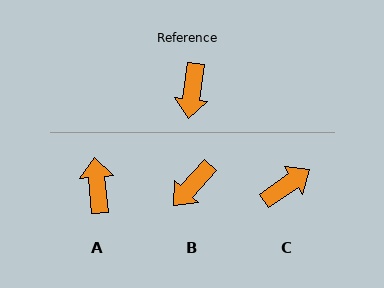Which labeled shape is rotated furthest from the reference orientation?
A, about 167 degrees away.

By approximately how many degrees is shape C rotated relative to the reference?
Approximately 132 degrees counter-clockwise.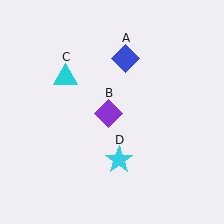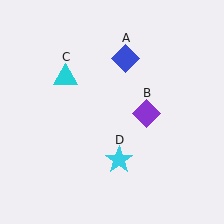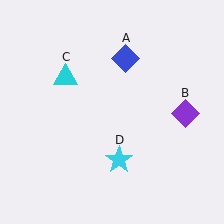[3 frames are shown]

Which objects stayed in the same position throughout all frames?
Blue diamond (object A) and cyan triangle (object C) and cyan star (object D) remained stationary.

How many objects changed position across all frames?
1 object changed position: purple diamond (object B).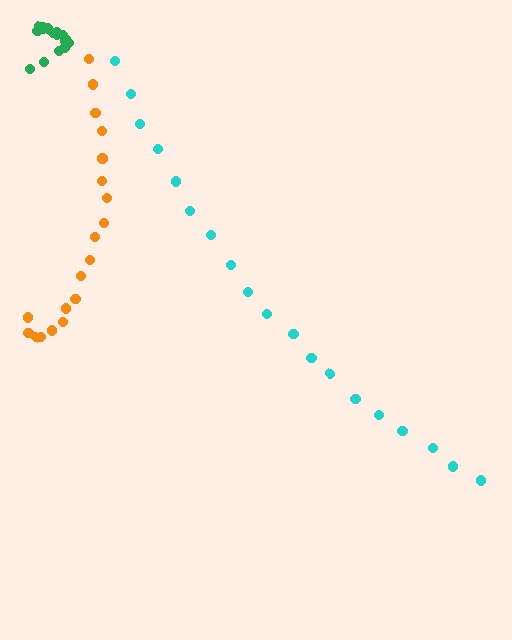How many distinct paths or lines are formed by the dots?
There are 3 distinct paths.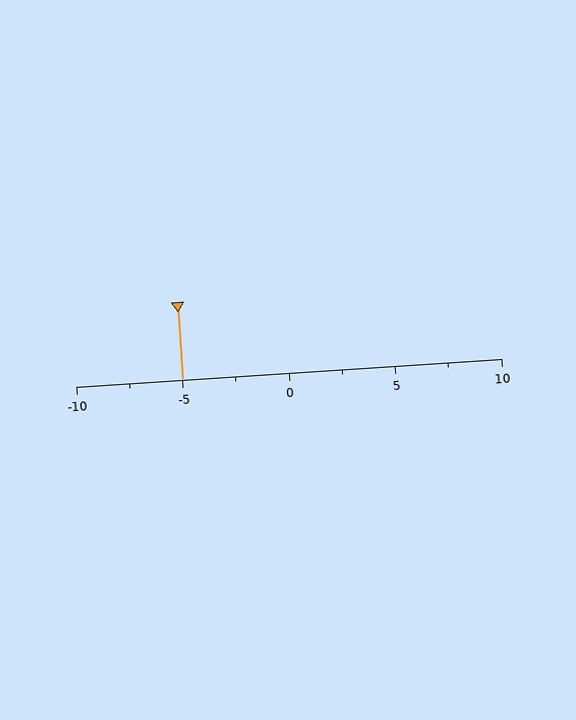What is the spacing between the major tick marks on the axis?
The major ticks are spaced 5 apart.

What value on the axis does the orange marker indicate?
The marker indicates approximately -5.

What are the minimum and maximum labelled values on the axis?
The axis runs from -10 to 10.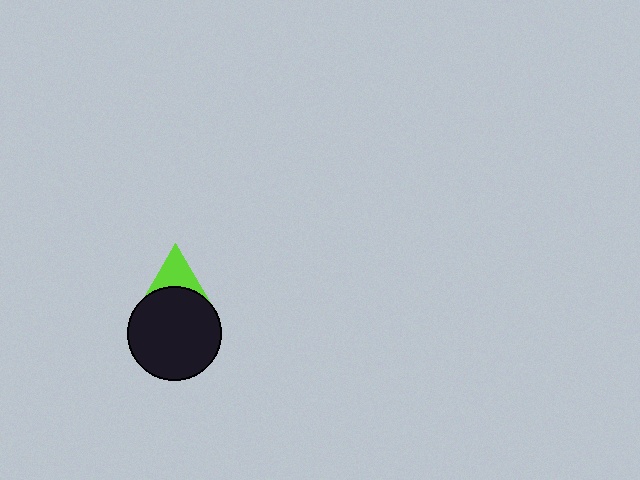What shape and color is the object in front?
The object in front is a black circle.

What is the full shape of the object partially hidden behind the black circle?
The partially hidden object is a lime triangle.